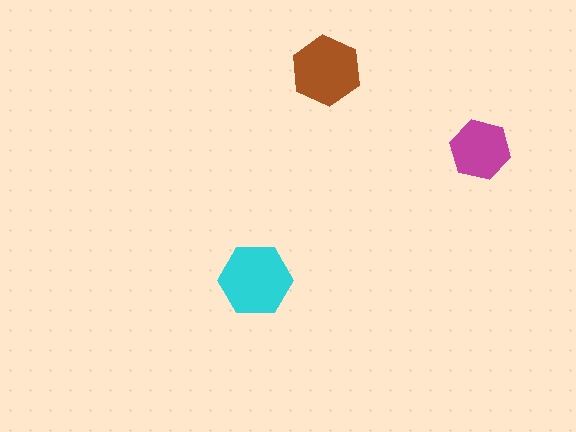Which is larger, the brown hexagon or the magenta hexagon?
The brown one.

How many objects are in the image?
There are 3 objects in the image.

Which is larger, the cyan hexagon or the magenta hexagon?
The cyan one.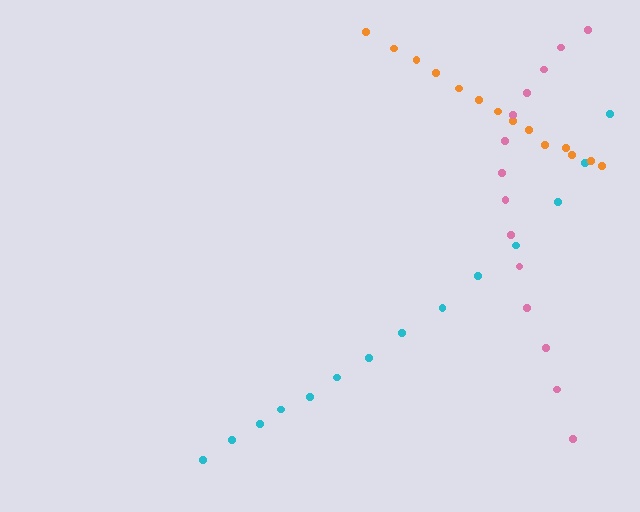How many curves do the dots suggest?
There are 3 distinct paths.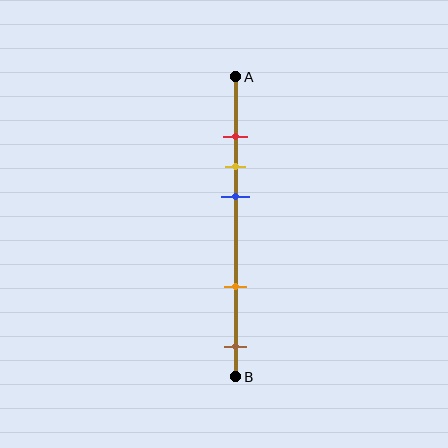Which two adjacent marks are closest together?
The red and yellow marks are the closest adjacent pair.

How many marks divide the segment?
There are 5 marks dividing the segment.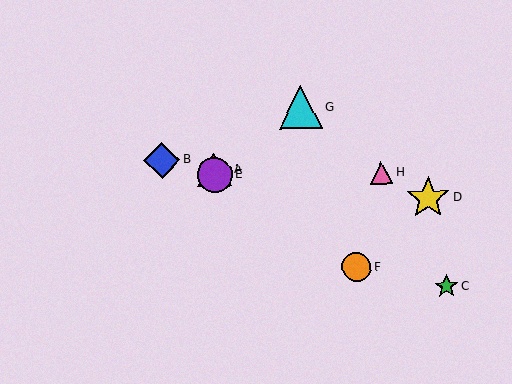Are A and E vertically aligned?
Yes, both are at x≈214.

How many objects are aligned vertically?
2 objects (A, E) are aligned vertically.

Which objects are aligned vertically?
Objects A, E are aligned vertically.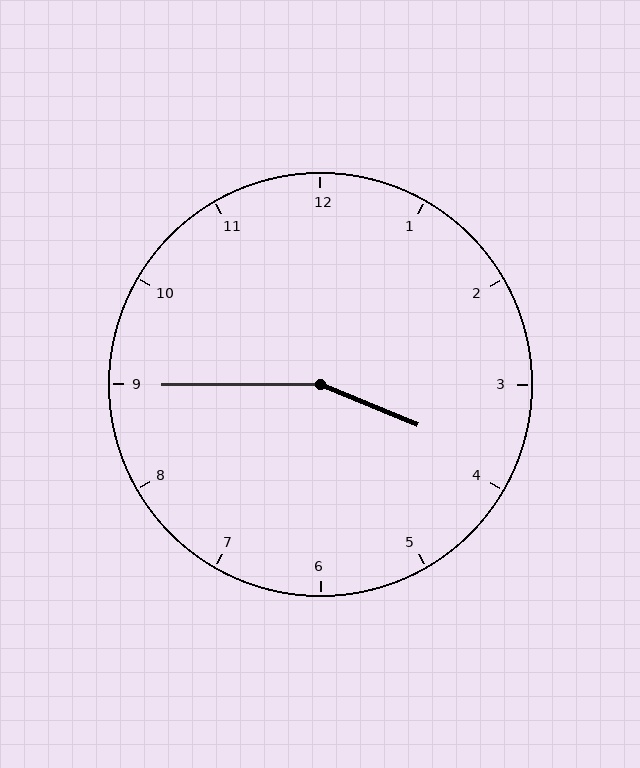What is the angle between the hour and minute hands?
Approximately 158 degrees.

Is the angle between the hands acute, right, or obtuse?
It is obtuse.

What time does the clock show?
3:45.